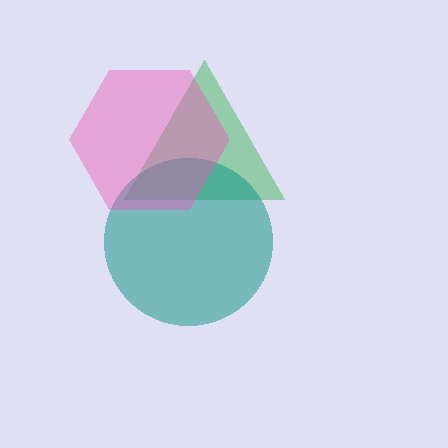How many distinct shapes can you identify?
There are 3 distinct shapes: a green triangle, a teal circle, a pink hexagon.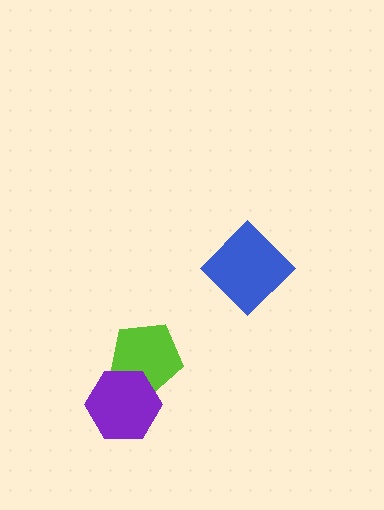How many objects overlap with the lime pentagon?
1 object overlaps with the lime pentagon.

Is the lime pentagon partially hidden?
Yes, it is partially covered by another shape.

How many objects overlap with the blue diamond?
0 objects overlap with the blue diamond.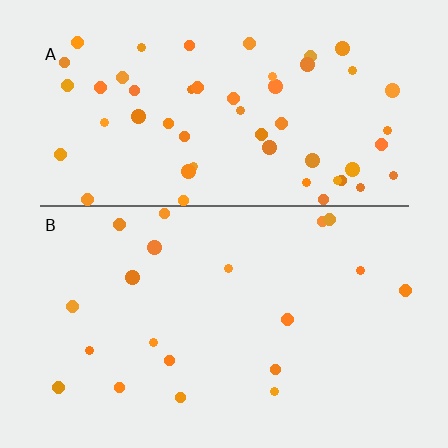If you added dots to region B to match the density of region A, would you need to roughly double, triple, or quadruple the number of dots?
Approximately triple.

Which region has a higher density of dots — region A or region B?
A (the top).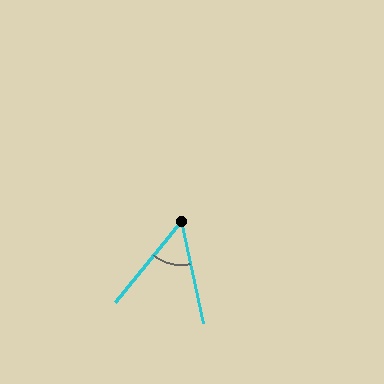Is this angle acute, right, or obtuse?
It is acute.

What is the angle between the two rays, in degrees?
Approximately 51 degrees.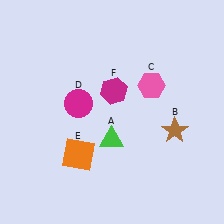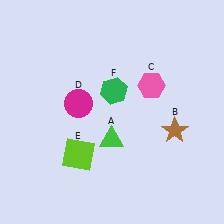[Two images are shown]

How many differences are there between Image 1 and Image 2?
There are 2 differences between the two images.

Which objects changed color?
E changed from orange to lime. F changed from magenta to green.